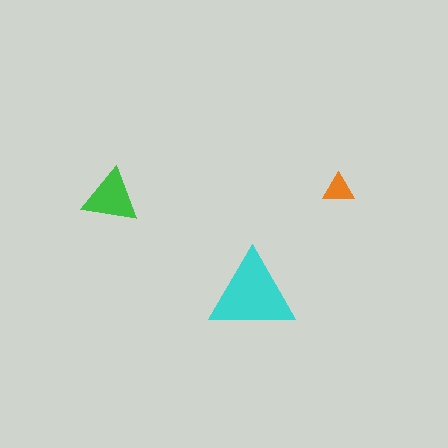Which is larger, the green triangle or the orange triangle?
The green one.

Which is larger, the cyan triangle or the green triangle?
The cyan one.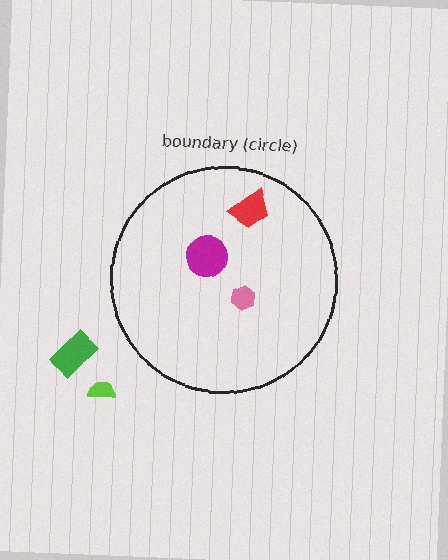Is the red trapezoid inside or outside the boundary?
Inside.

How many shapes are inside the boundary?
3 inside, 2 outside.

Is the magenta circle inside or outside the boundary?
Inside.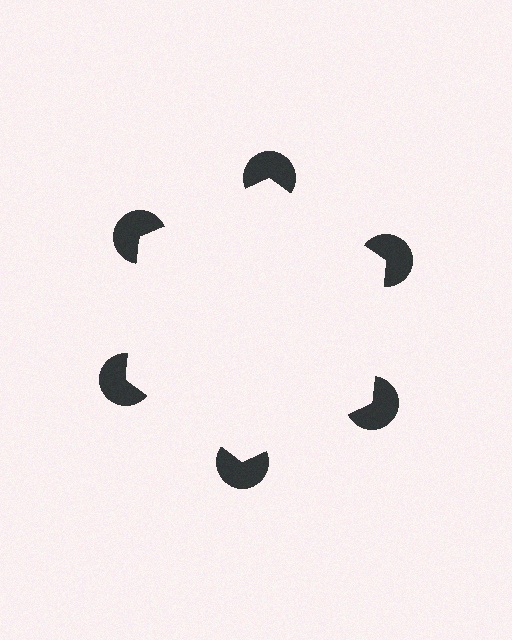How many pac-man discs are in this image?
There are 6 — one at each vertex of the illusory hexagon.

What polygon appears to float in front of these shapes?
An illusory hexagon — its edges are inferred from the aligned wedge cuts in the pac-man discs, not physically drawn.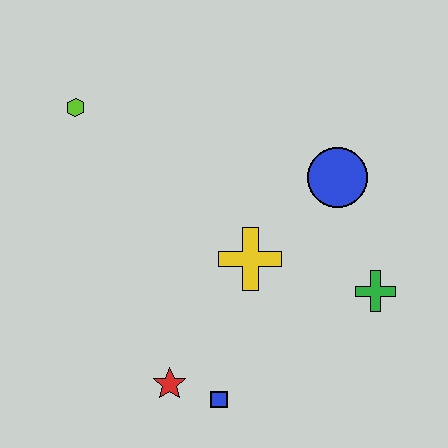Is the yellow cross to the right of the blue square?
Yes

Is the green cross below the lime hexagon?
Yes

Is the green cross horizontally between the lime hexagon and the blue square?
No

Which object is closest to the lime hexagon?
The yellow cross is closest to the lime hexagon.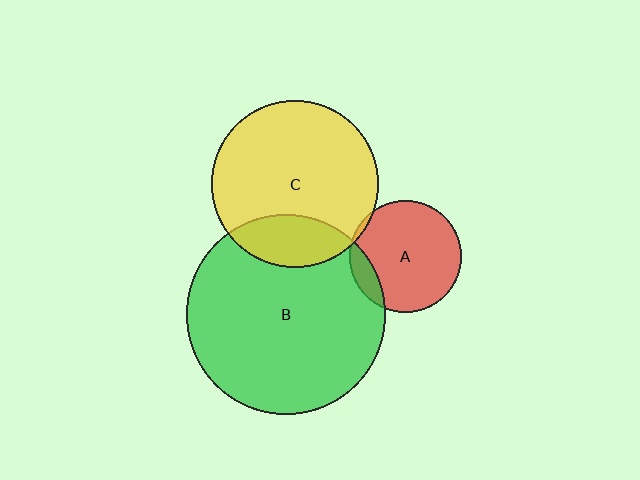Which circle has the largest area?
Circle B (green).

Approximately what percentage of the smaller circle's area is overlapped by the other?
Approximately 10%.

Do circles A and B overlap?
Yes.